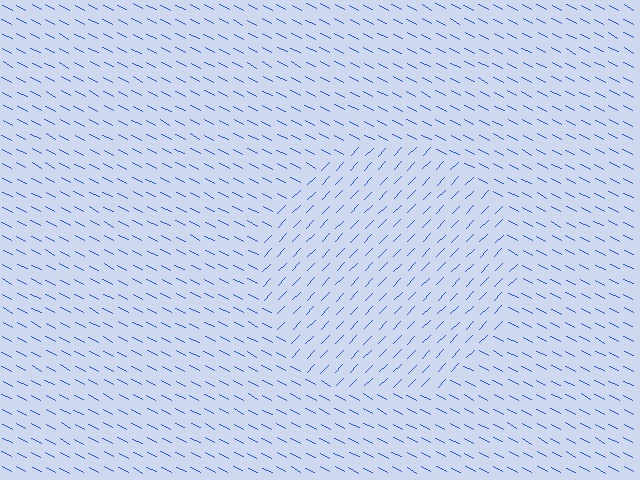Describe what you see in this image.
The image is filled with small blue line segments. A circle region in the image has lines oriented differently from the surrounding lines, creating a visible texture boundary.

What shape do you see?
I see a circle.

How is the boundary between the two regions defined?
The boundary is defined purely by a change in line orientation (approximately 73 degrees difference). All lines are the same color and thickness.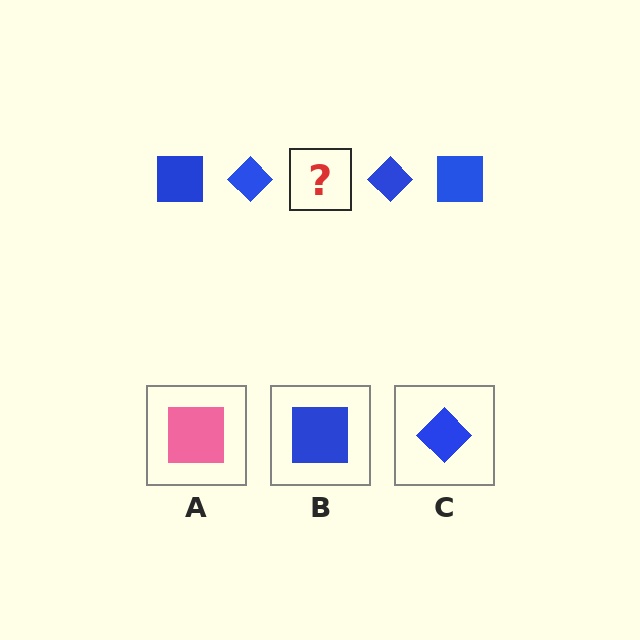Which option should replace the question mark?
Option B.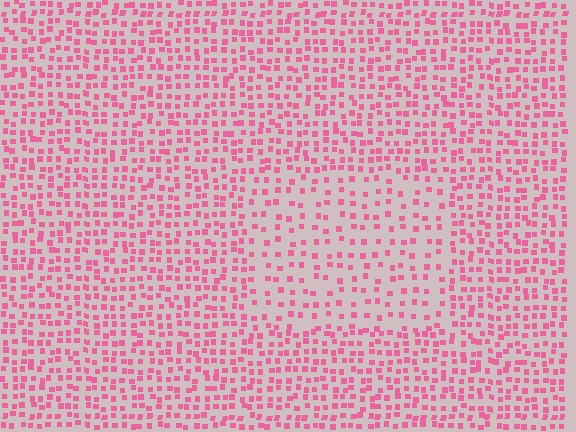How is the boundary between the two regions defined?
The boundary is defined by a change in element density (approximately 1.8x ratio). All elements are the same color, size, and shape.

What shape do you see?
I see a rectangle.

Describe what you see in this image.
The image contains small pink elements arranged at two different densities. A rectangle-shaped region is visible where the elements are less densely packed than the surrounding area.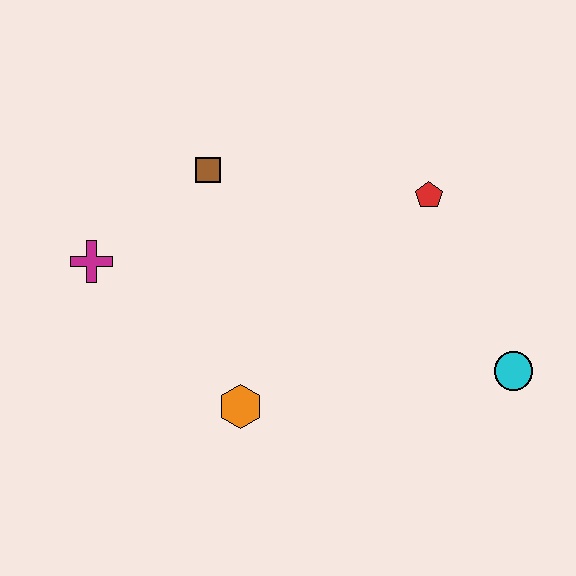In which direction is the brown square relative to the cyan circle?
The brown square is to the left of the cyan circle.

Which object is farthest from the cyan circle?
The magenta cross is farthest from the cyan circle.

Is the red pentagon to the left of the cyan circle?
Yes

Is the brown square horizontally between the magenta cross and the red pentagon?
Yes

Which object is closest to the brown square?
The magenta cross is closest to the brown square.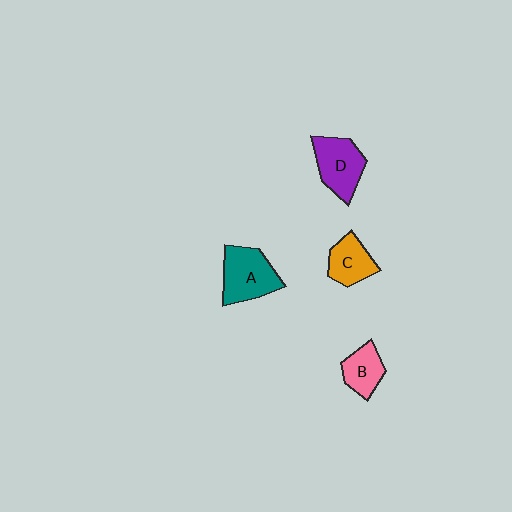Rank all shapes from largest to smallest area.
From largest to smallest: A (teal), D (purple), C (orange), B (pink).